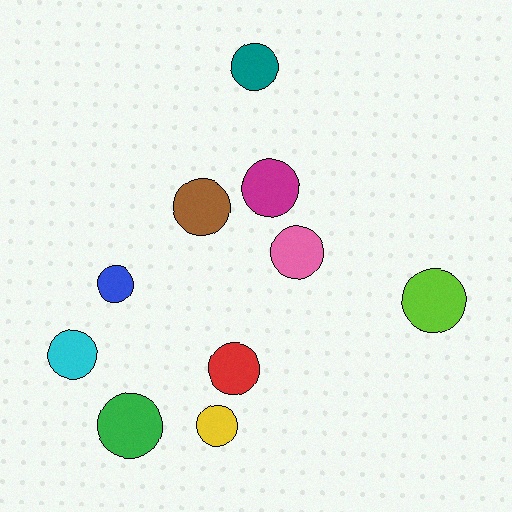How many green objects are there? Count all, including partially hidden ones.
There is 1 green object.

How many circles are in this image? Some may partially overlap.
There are 10 circles.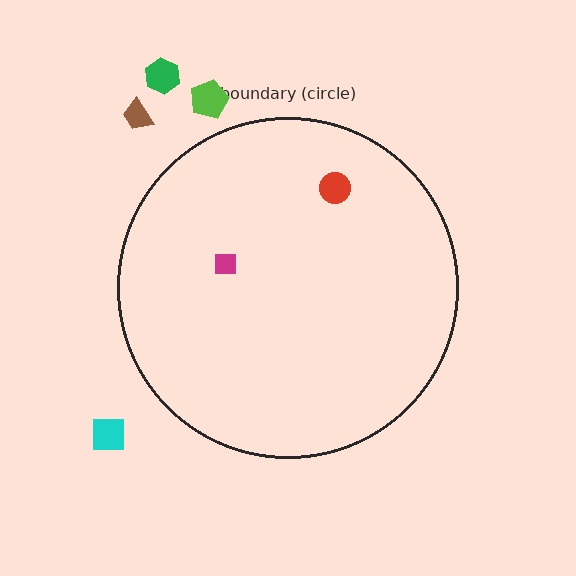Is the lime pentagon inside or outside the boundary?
Outside.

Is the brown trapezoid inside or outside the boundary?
Outside.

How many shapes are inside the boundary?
2 inside, 4 outside.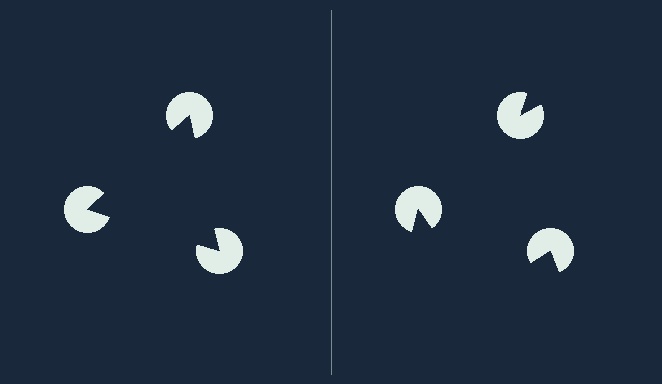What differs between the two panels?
The pac-man discs are positioned identically on both sides; only the wedge orientations differ. On the left they align to a triangle; on the right they are misaligned.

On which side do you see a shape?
An illusory triangle appears on the left side. On the right side the wedge cuts are rotated, so no coherent shape forms.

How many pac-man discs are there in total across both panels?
6 — 3 on each side.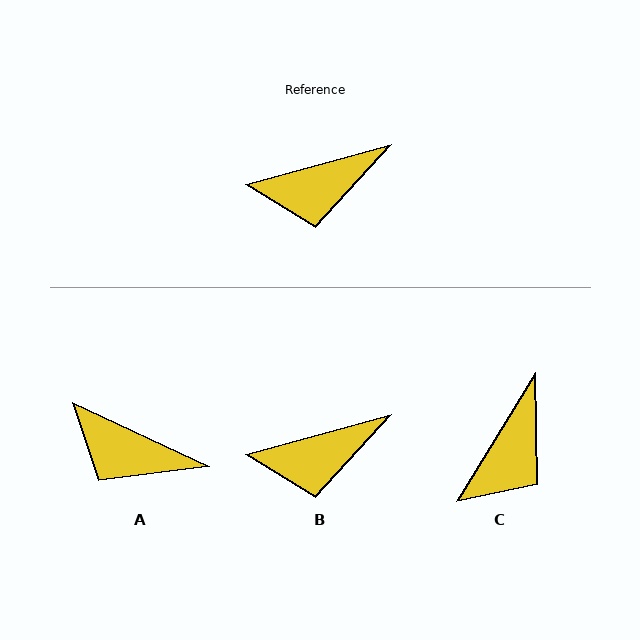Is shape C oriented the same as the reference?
No, it is off by about 43 degrees.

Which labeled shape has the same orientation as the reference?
B.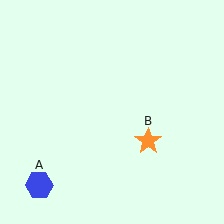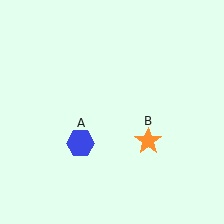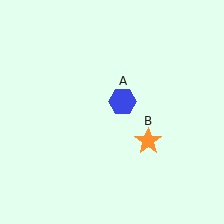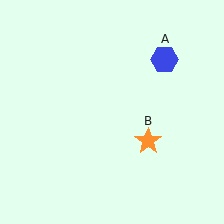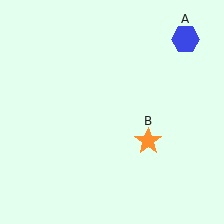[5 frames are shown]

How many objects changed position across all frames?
1 object changed position: blue hexagon (object A).